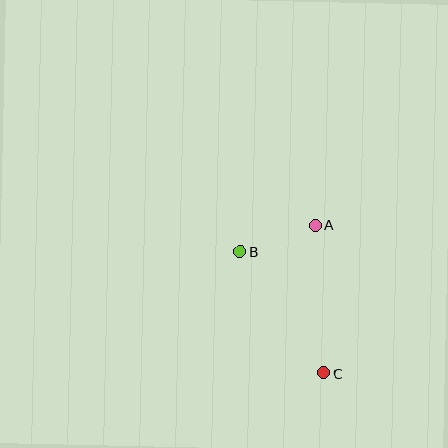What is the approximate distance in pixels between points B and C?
The distance between B and C is approximately 147 pixels.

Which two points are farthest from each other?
Points A and C are farthest from each other.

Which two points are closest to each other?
Points A and B are closest to each other.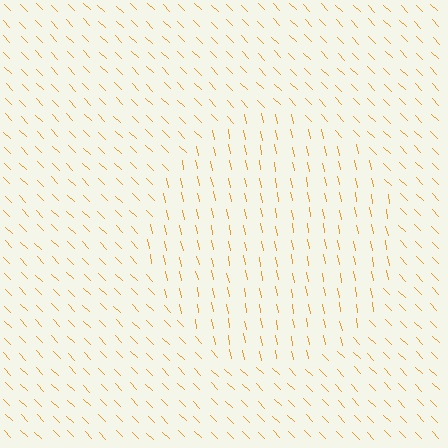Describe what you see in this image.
The image is filled with small orange line segments. A circle region in the image has lines oriented differently from the surrounding lines, creating a visible texture boundary.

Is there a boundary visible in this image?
Yes, there is a texture boundary formed by a change in line orientation.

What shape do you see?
I see a circle.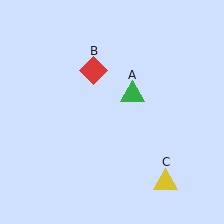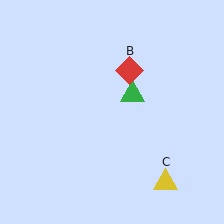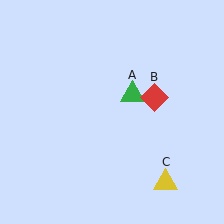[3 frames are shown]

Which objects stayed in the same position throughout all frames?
Green triangle (object A) and yellow triangle (object C) remained stationary.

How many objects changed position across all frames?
1 object changed position: red diamond (object B).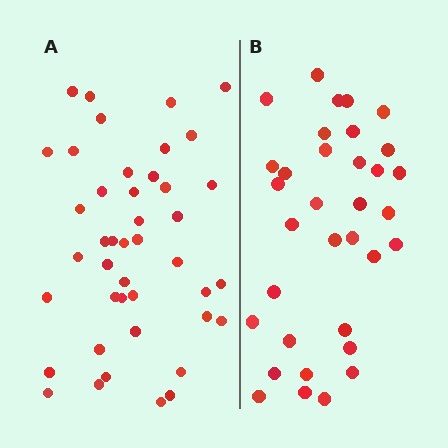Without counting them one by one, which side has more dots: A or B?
Region A (the left region) has more dots.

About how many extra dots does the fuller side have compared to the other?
Region A has roughly 8 or so more dots than region B.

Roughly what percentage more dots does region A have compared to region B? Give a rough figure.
About 25% more.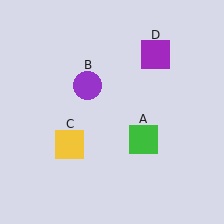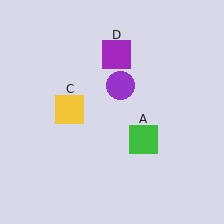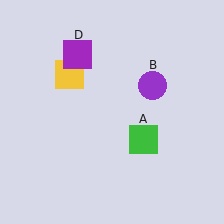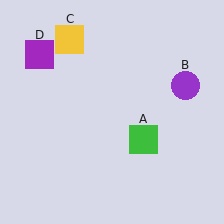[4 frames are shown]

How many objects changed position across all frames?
3 objects changed position: purple circle (object B), yellow square (object C), purple square (object D).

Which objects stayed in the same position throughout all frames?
Green square (object A) remained stationary.